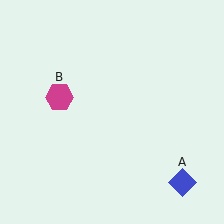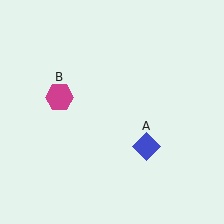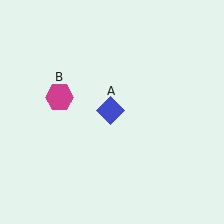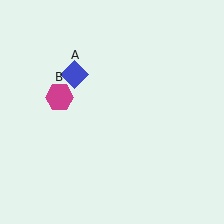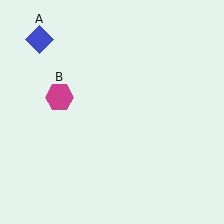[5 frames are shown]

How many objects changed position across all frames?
1 object changed position: blue diamond (object A).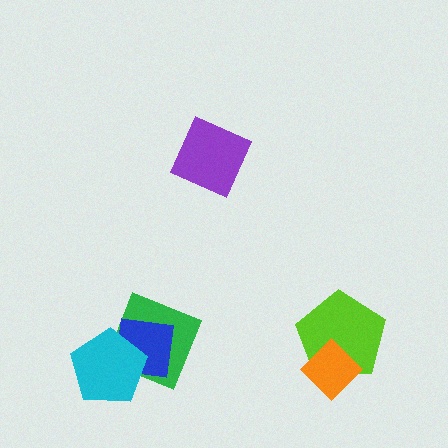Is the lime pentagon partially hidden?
Yes, it is partially covered by another shape.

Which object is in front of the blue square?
The cyan pentagon is in front of the blue square.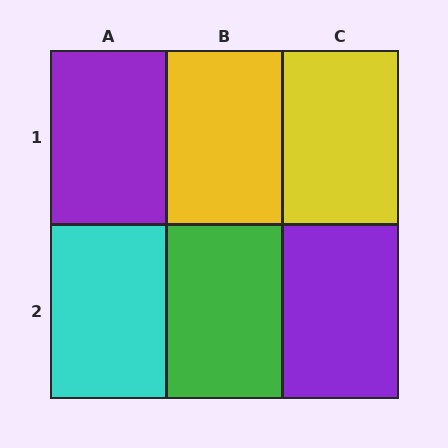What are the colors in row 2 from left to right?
Cyan, green, purple.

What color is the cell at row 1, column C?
Yellow.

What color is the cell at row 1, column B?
Yellow.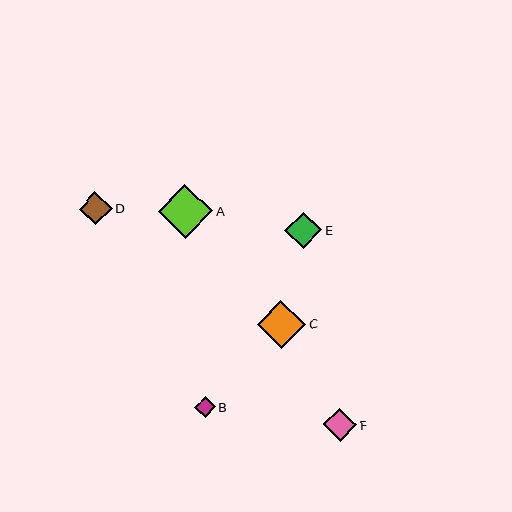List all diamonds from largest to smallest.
From largest to smallest: A, C, E, F, D, B.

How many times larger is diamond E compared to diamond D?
Diamond E is approximately 1.1 times the size of diamond D.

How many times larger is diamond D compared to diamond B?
Diamond D is approximately 1.6 times the size of diamond B.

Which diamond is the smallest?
Diamond B is the smallest with a size of approximately 21 pixels.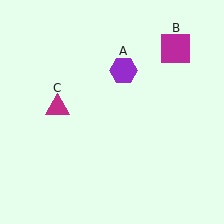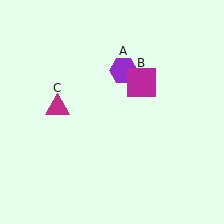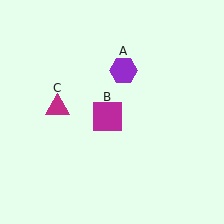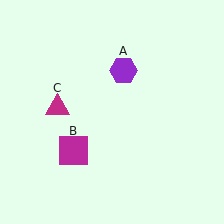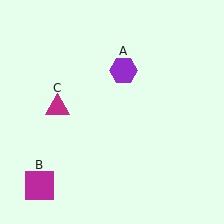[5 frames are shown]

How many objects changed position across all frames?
1 object changed position: magenta square (object B).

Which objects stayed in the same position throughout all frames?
Purple hexagon (object A) and magenta triangle (object C) remained stationary.